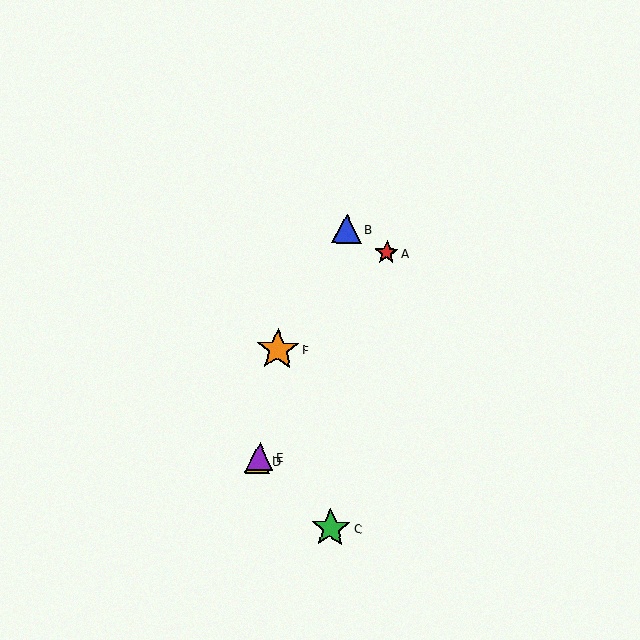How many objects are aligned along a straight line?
3 objects (A, D, E) are aligned along a straight line.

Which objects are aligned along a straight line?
Objects A, D, E are aligned along a straight line.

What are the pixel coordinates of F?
Object F is at (278, 349).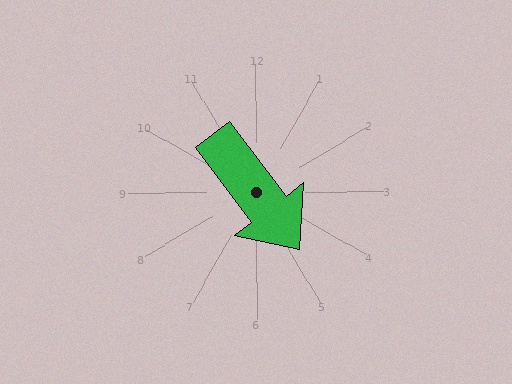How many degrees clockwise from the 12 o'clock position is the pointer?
Approximately 143 degrees.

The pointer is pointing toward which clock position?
Roughly 5 o'clock.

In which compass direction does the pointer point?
Southeast.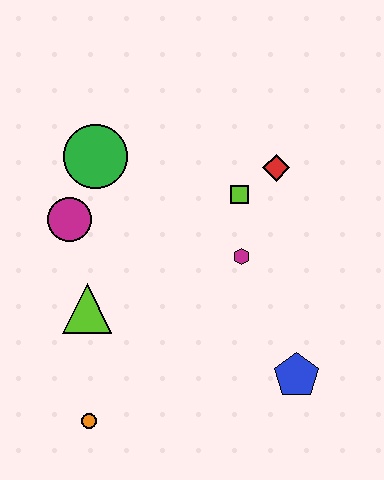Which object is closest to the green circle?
The magenta circle is closest to the green circle.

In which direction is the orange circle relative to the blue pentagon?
The orange circle is to the left of the blue pentagon.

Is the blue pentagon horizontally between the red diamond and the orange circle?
No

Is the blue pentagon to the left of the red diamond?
No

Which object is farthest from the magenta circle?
The blue pentagon is farthest from the magenta circle.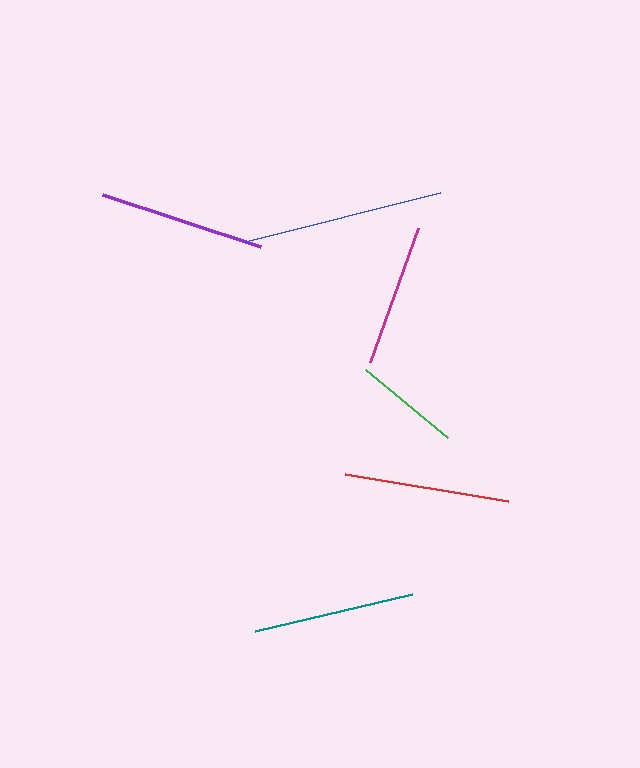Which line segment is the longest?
The blue line is the longest at approximately 201 pixels.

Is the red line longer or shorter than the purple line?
The purple line is longer than the red line.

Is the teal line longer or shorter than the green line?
The teal line is longer than the green line.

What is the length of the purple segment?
The purple segment is approximately 166 pixels long.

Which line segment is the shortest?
The green line is the shortest at approximately 106 pixels.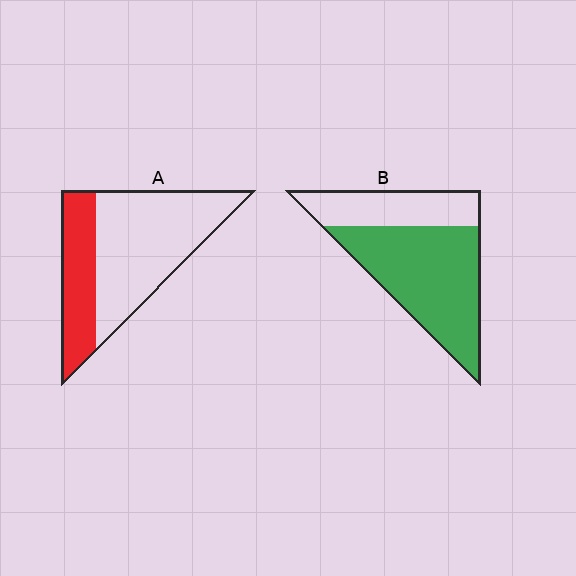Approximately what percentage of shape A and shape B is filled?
A is approximately 35% and B is approximately 65%.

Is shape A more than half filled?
No.